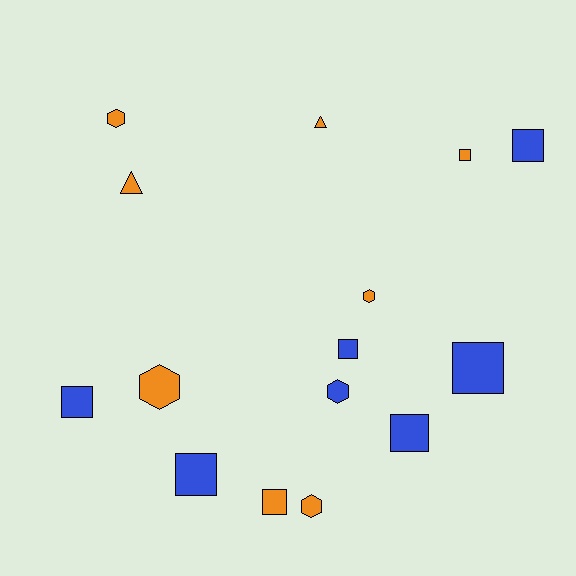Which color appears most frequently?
Orange, with 8 objects.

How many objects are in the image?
There are 15 objects.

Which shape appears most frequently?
Square, with 8 objects.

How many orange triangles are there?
There are 2 orange triangles.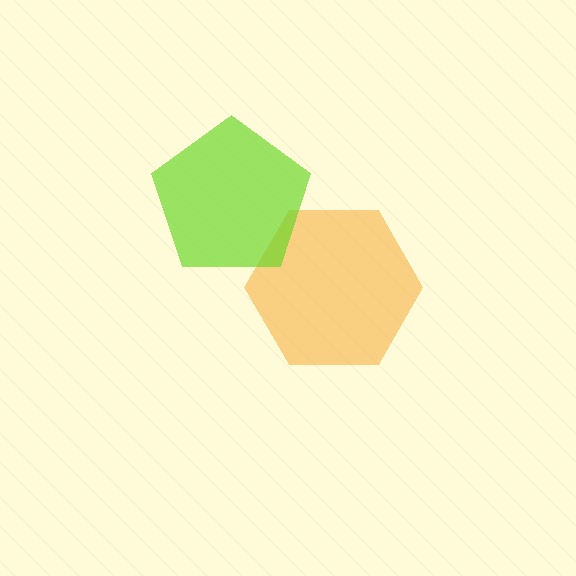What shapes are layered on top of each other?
The layered shapes are: an orange hexagon, a lime pentagon.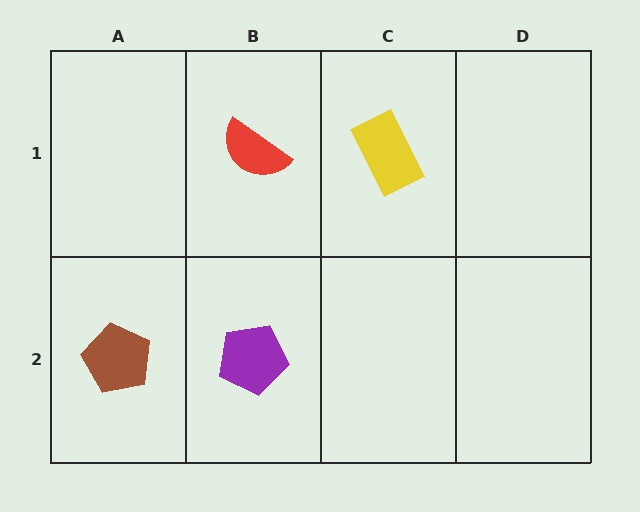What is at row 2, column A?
A brown pentagon.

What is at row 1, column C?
A yellow rectangle.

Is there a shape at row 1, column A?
No, that cell is empty.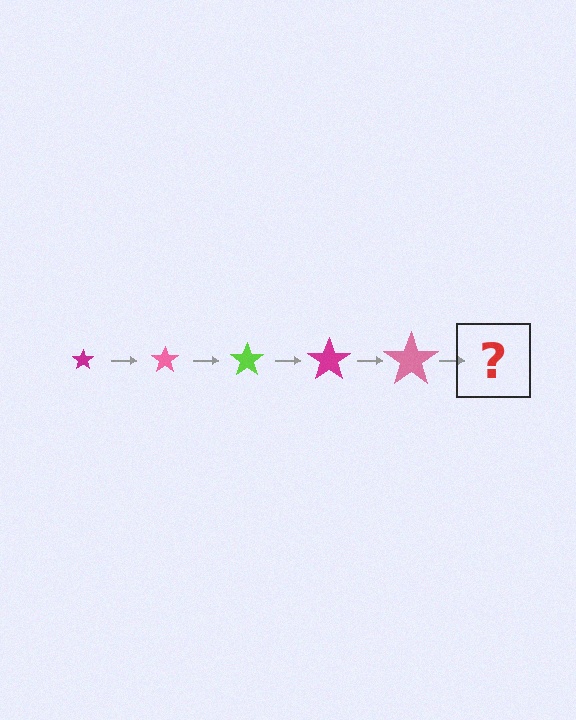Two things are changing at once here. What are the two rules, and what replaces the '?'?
The two rules are that the star grows larger each step and the color cycles through magenta, pink, and lime. The '?' should be a lime star, larger than the previous one.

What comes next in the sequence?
The next element should be a lime star, larger than the previous one.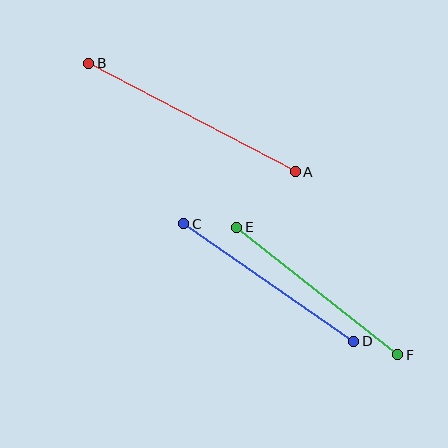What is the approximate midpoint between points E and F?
The midpoint is at approximately (317, 291) pixels.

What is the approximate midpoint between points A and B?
The midpoint is at approximately (192, 118) pixels.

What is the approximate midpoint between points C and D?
The midpoint is at approximately (269, 283) pixels.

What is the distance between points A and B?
The distance is approximately 233 pixels.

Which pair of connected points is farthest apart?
Points A and B are farthest apart.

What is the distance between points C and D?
The distance is approximately 207 pixels.